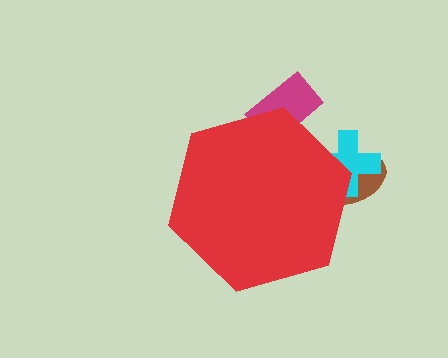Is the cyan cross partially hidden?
Yes, the cyan cross is partially hidden behind the red hexagon.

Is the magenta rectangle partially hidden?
Yes, the magenta rectangle is partially hidden behind the red hexagon.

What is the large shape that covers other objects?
A red hexagon.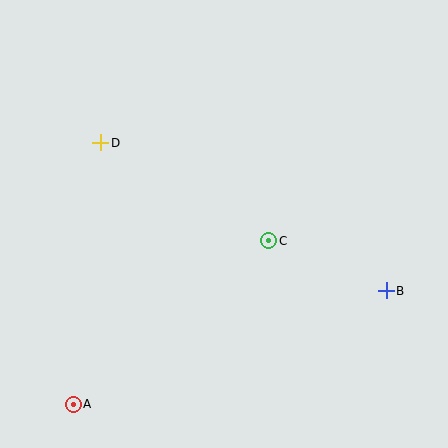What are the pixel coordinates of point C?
Point C is at (269, 241).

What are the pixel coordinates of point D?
Point D is at (101, 143).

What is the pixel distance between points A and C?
The distance between A and C is 255 pixels.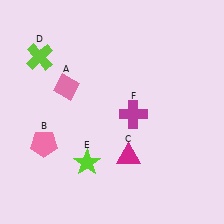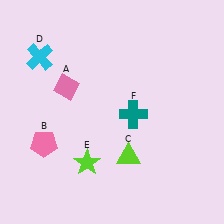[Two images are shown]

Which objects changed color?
C changed from magenta to lime. D changed from lime to cyan. F changed from magenta to teal.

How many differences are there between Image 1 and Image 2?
There are 3 differences between the two images.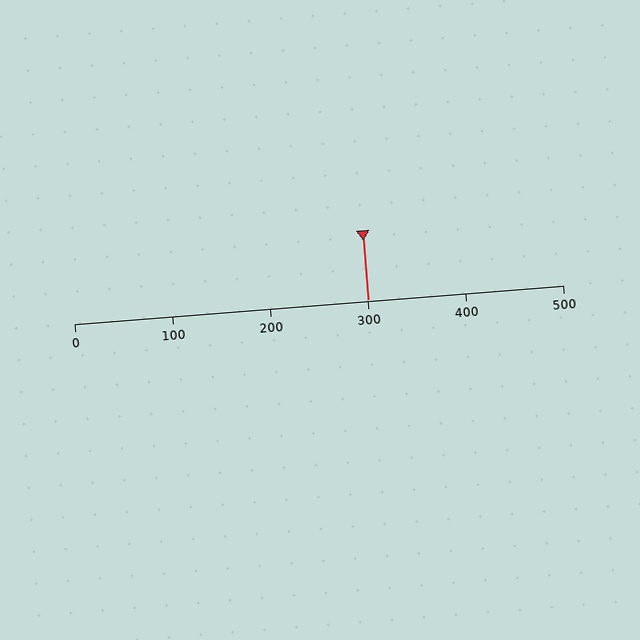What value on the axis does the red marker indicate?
The marker indicates approximately 300.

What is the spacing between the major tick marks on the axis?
The major ticks are spaced 100 apart.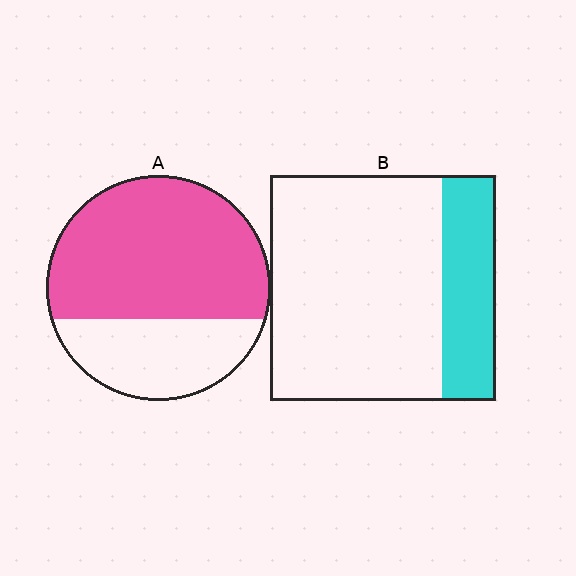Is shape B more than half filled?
No.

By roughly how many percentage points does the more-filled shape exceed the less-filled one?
By roughly 45 percentage points (A over B).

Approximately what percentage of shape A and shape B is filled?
A is approximately 65% and B is approximately 25%.